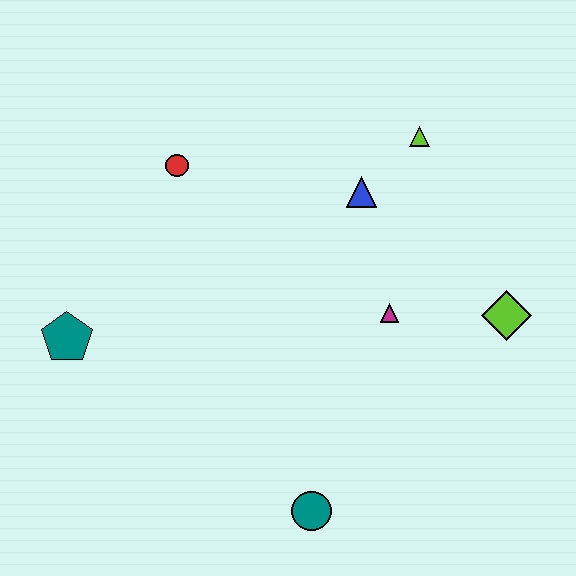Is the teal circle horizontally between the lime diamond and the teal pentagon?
Yes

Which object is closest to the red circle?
The blue triangle is closest to the red circle.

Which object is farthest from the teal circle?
The lime triangle is farthest from the teal circle.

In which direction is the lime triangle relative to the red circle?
The lime triangle is to the right of the red circle.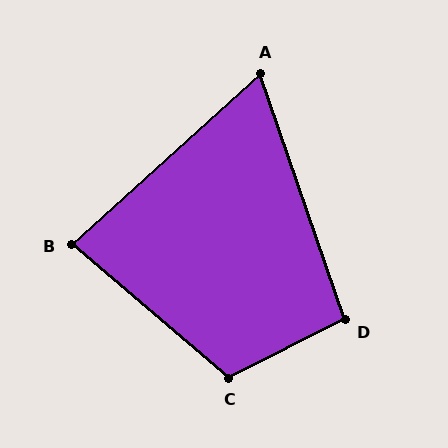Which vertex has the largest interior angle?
C, at approximately 113 degrees.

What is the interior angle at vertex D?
Approximately 98 degrees (obtuse).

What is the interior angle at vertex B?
Approximately 82 degrees (acute).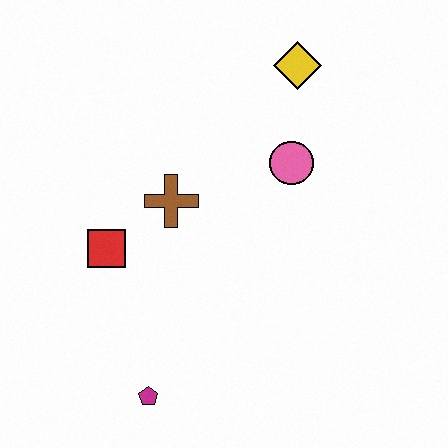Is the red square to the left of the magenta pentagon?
Yes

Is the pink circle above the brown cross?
Yes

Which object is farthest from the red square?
The yellow diamond is farthest from the red square.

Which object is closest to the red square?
The brown cross is closest to the red square.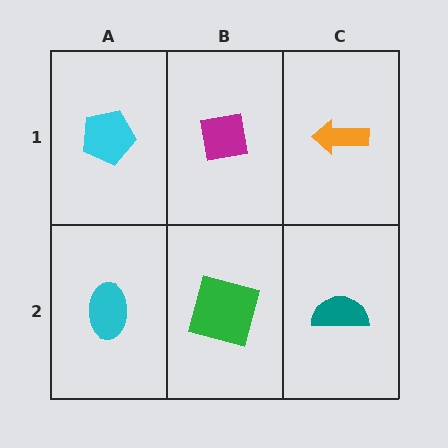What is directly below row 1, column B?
A green square.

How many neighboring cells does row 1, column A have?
2.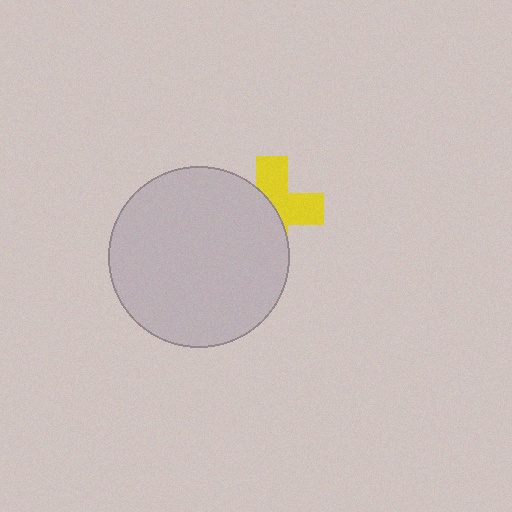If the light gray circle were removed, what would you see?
You would see the complete yellow cross.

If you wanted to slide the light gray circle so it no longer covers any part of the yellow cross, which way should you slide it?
Slide it left — that is the most direct way to separate the two shapes.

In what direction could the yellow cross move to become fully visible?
The yellow cross could move right. That would shift it out from behind the light gray circle entirely.